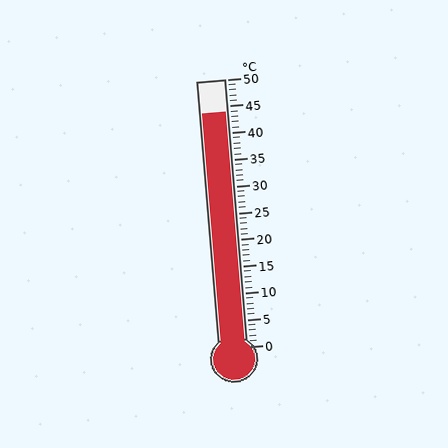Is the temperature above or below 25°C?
The temperature is above 25°C.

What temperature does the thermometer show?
The thermometer shows approximately 44°C.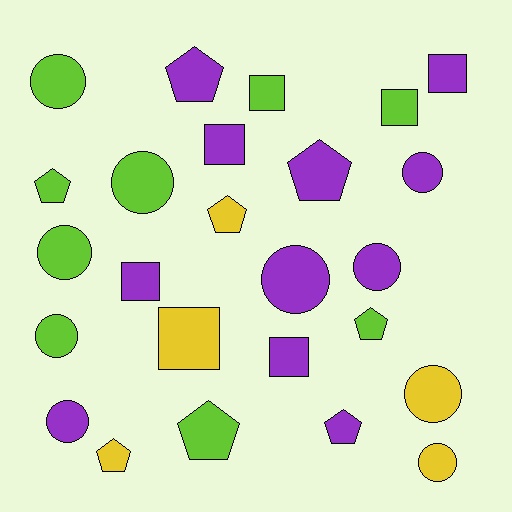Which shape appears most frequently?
Circle, with 10 objects.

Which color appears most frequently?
Purple, with 11 objects.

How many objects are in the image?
There are 25 objects.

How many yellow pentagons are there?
There are 2 yellow pentagons.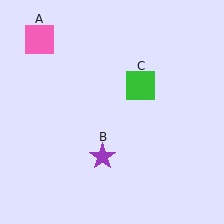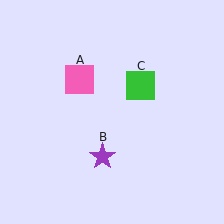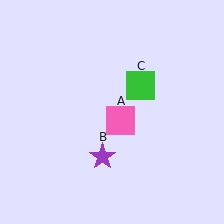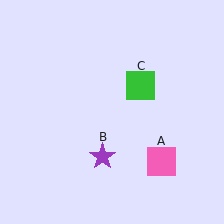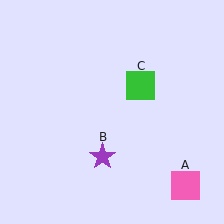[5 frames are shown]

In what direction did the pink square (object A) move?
The pink square (object A) moved down and to the right.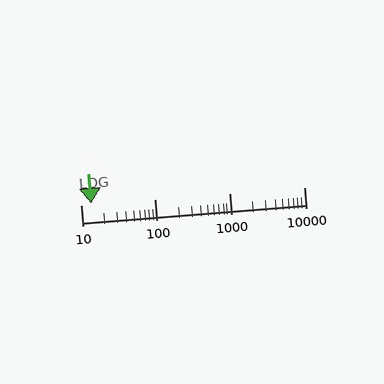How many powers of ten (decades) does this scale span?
The scale spans 3 decades, from 10 to 10000.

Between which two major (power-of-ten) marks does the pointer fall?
The pointer is between 10 and 100.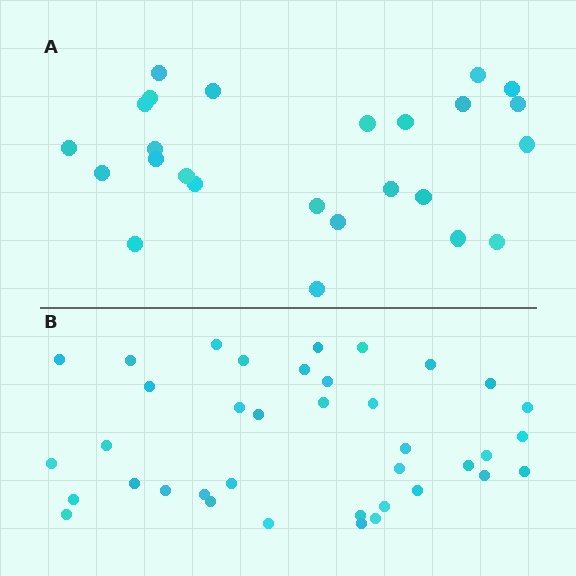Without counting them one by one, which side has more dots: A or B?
Region B (the bottom region) has more dots.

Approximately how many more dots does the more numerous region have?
Region B has approximately 15 more dots than region A.